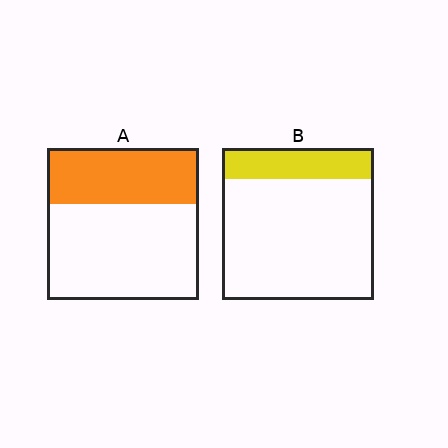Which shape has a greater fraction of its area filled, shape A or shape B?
Shape A.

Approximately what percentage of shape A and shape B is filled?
A is approximately 35% and B is approximately 20%.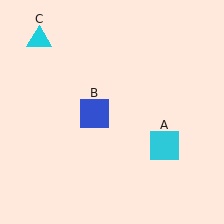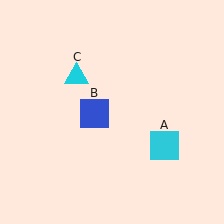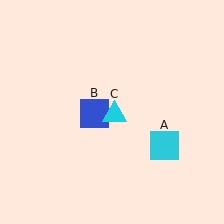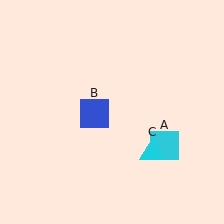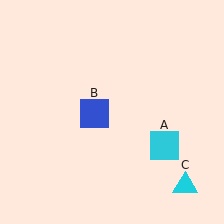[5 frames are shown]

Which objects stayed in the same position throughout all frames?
Cyan square (object A) and blue square (object B) remained stationary.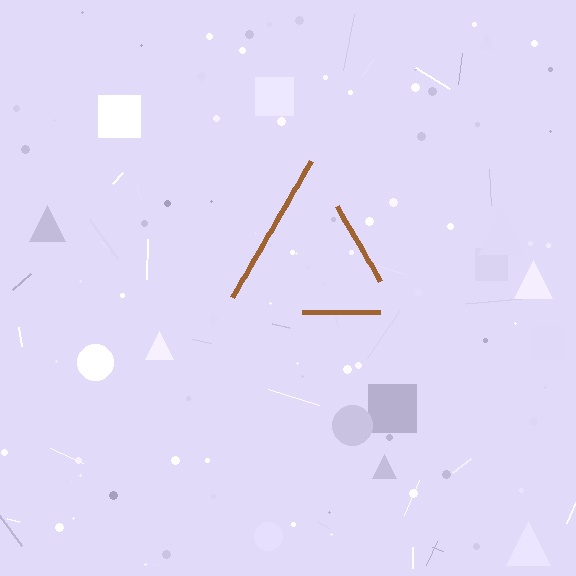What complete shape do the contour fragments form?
The contour fragments form a triangle.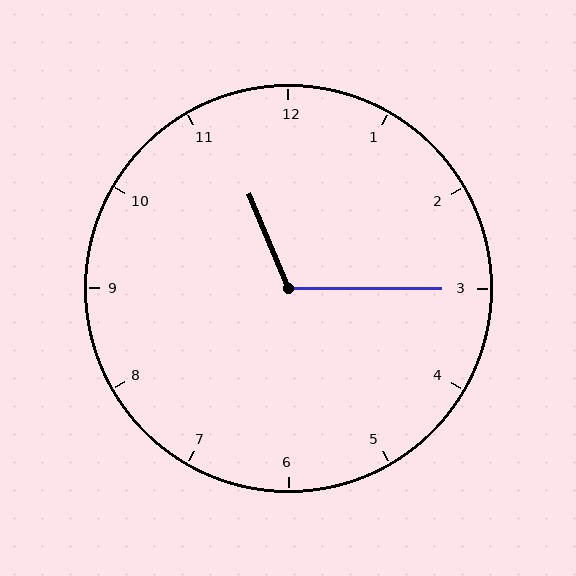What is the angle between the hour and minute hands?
Approximately 112 degrees.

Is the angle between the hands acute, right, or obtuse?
It is obtuse.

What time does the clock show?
11:15.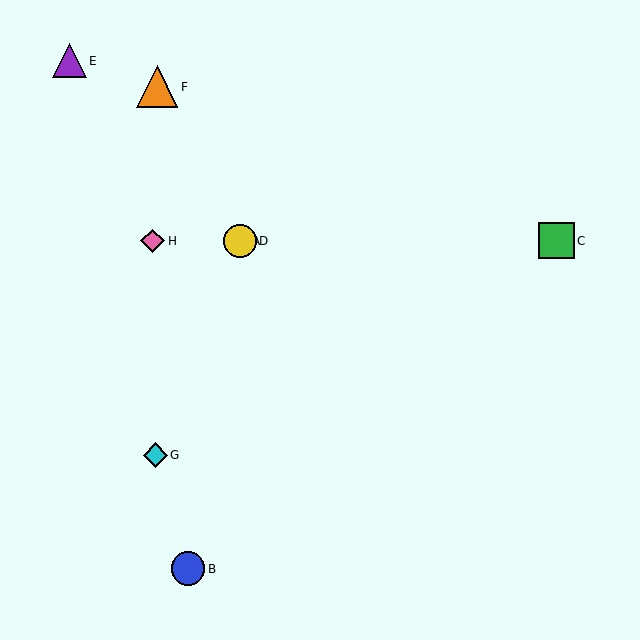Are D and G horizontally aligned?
No, D is at y≈241 and G is at y≈455.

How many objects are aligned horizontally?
4 objects (A, C, D, H) are aligned horizontally.